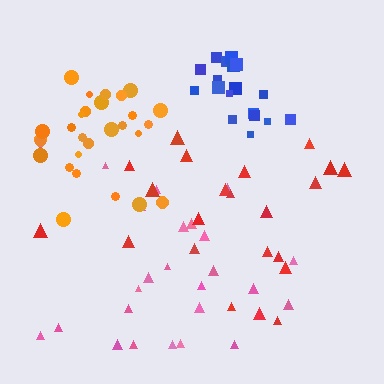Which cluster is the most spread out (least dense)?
Red.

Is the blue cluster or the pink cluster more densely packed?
Blue.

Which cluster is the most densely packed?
Blue.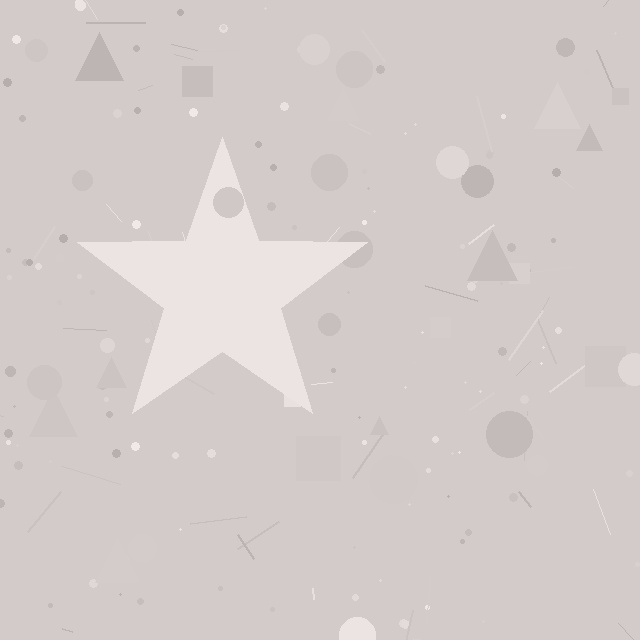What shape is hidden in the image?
A star is hidden in the image.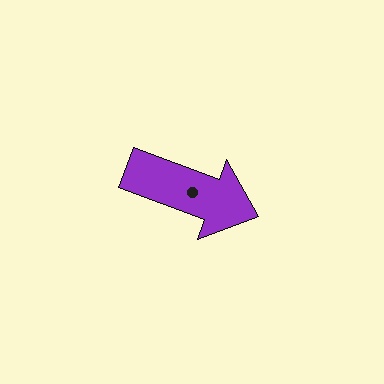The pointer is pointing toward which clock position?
Roughly 4 o'clock.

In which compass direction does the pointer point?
East.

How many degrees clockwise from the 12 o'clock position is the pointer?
Approximately 110 degrees.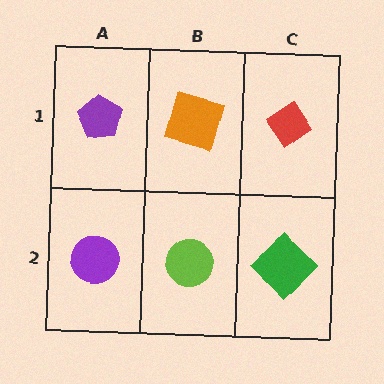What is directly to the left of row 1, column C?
An orange square.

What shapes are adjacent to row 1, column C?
A green diamond (row 2, column C), an orange square (row 1, column B).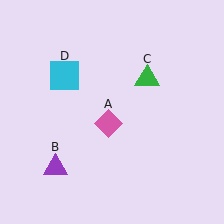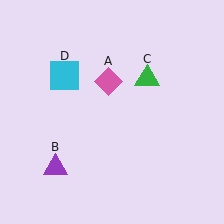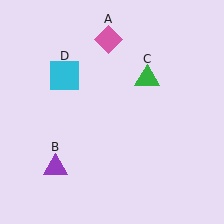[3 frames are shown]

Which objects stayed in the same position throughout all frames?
Purple triangle (object B) and green triangle (object C) and cyan square (object D) remained stationary.